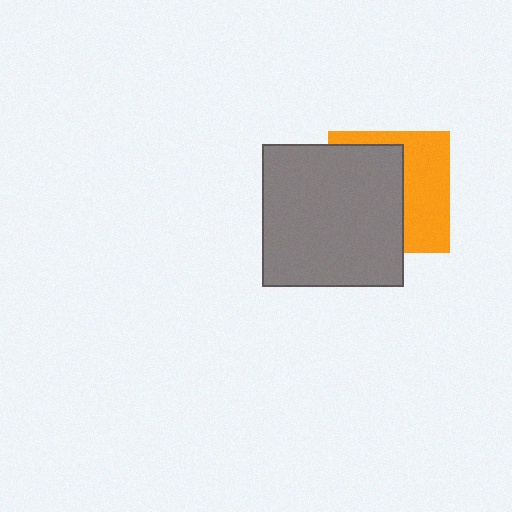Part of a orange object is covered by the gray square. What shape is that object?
It is a square.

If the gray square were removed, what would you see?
You would see the complete orange square.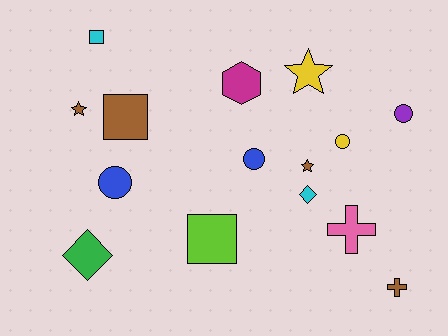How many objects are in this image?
There are 15 objects.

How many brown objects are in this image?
There are 4 brown objects.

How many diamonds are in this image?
There are 2 diamonds.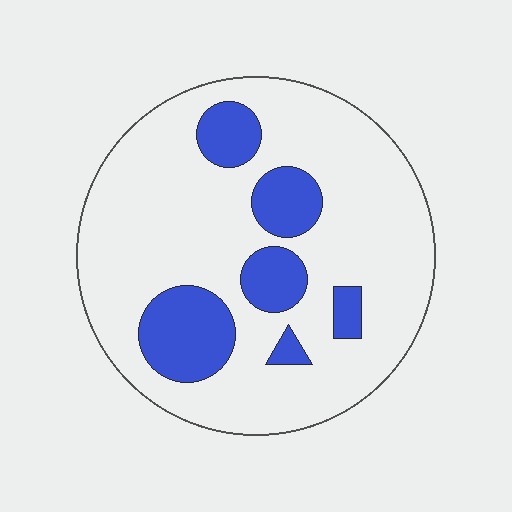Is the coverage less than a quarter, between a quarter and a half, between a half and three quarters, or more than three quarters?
Less than a quarter.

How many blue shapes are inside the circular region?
6.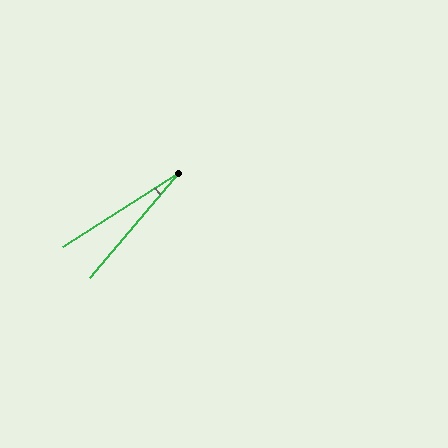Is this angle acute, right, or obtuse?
It is acute.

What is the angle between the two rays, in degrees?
Approximately 17 degrees.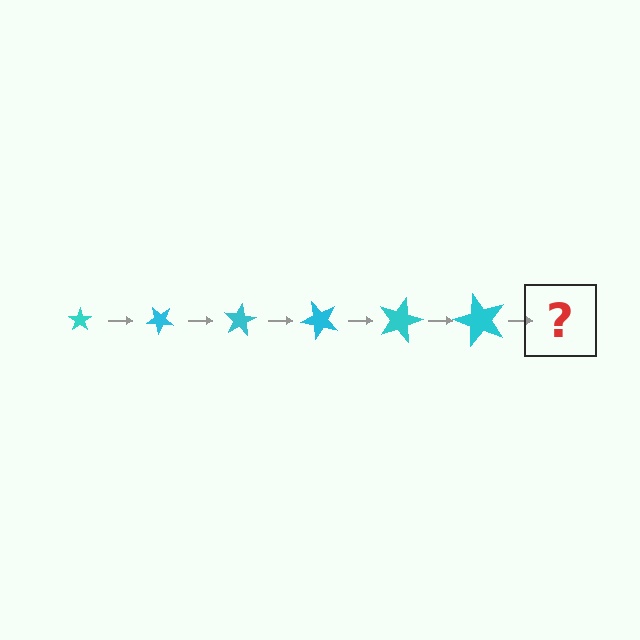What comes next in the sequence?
The next element should be a star, larger than the previous one and rotated 240 degrees from the start.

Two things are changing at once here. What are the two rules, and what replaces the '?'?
The two rules are that the star grows larger each step and it rotates 40 degrees each step. The '?' should be a star, larger than the previous one and rotated 240 degrees from the start.